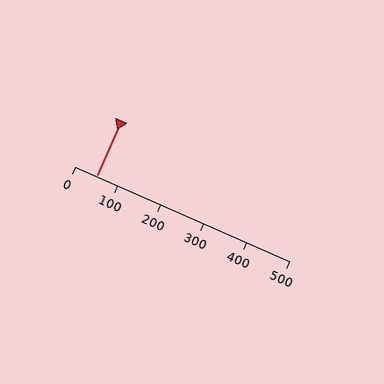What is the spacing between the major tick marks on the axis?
The major ticks are spaced 100 apart.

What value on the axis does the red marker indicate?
The marker indicates approximately 50.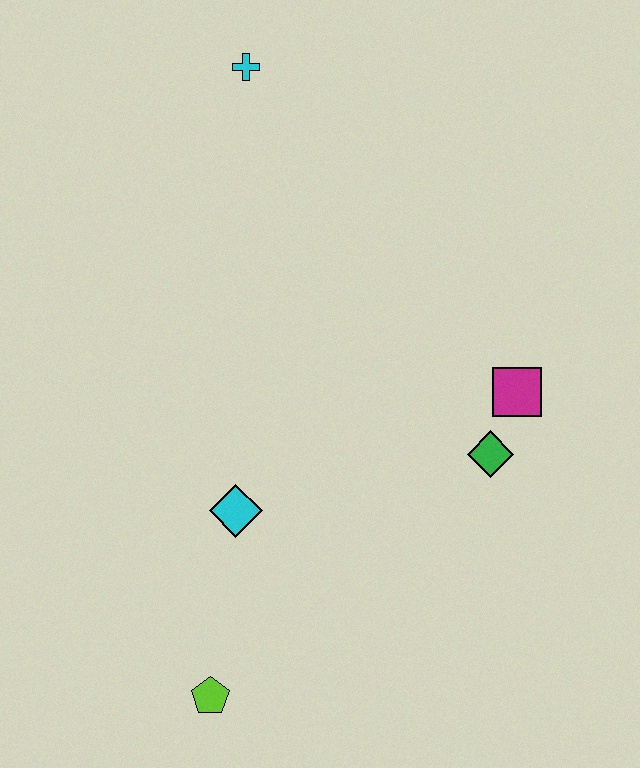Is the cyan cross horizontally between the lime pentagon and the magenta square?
Yes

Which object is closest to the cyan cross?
The magenta square is closest to the cyan cross.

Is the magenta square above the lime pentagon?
Yes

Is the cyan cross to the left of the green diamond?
Yes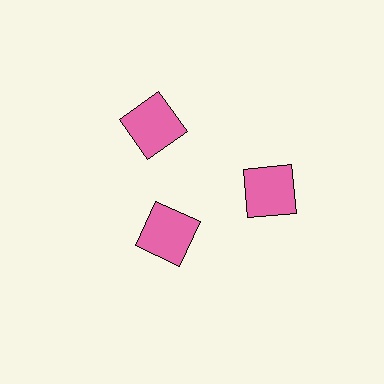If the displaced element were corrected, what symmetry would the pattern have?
It would have 3-fold rotational symmetry — the pattern would map onto itself every 120 degrees.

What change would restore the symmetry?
The symmetry would be restored by moving it outward, back onto the ring so that all 3 squares sit at equal angles and equal distance from the center.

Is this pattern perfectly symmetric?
No. The 3 pink squares are arranged in a ring, but one element near the 7 o'clock position is pulled inward toward the center, breaking the 3-fold rotational symmetry.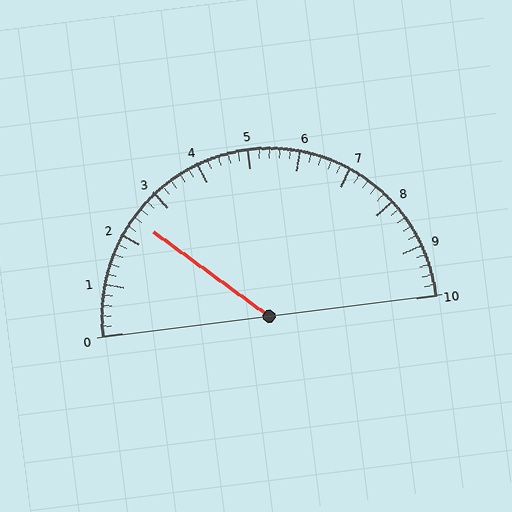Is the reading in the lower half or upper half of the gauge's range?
The reading is in the lower half of the range (0 to 10).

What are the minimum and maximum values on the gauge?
The gauge ranges from 0 to 10.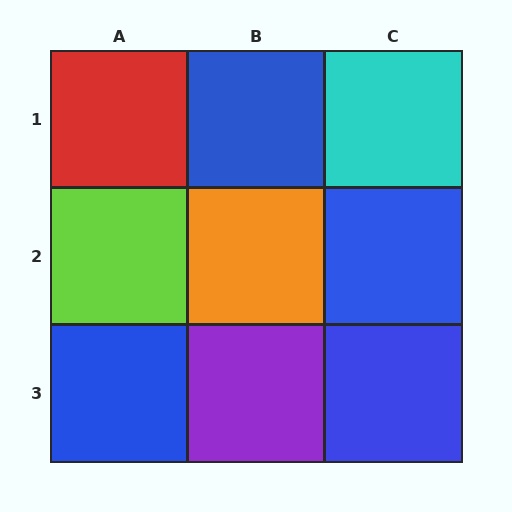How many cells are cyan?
1 cell is cyan.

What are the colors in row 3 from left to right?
Blue, purple, blue.